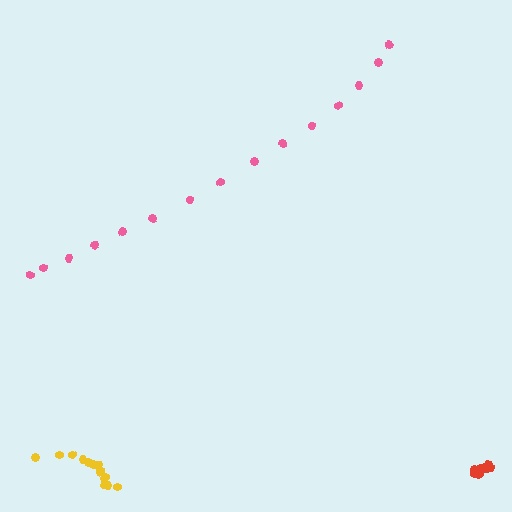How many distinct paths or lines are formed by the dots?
There are 3 distinct paths.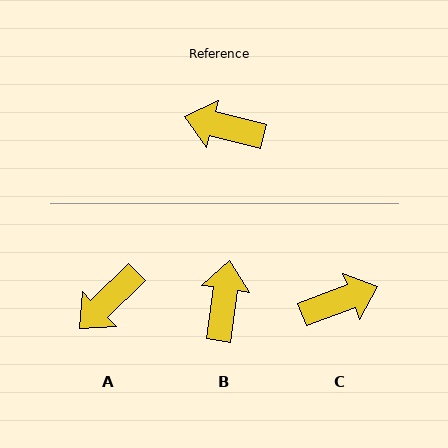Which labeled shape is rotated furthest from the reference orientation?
C, about 145 degrees away.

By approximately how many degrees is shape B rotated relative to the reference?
Approximately 84 degrees clockwise.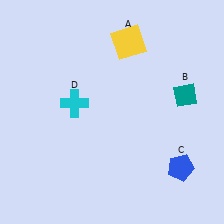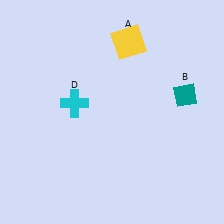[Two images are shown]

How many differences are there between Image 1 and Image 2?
There is 1 difference between the two images.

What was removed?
The blue pentagon (C) was removed in Image 2.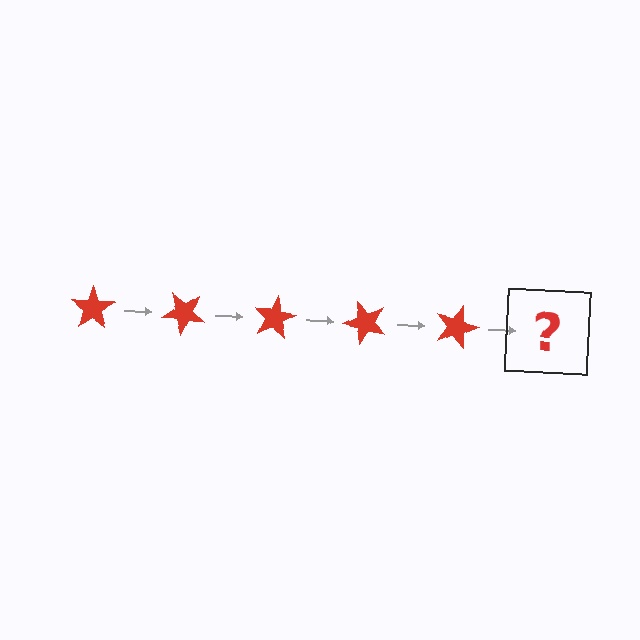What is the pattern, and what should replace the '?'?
The pattern is that the star rotates 40 degrees each step. The '?' should be a red star rotated 200 degrees.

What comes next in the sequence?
The next element should be a red star rotated 200 degrees.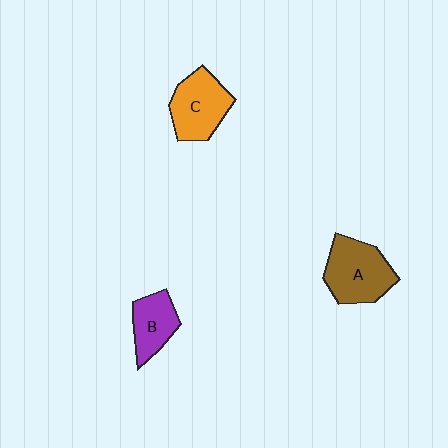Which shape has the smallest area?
Shape B (purple).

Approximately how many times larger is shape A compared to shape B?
Approximately 1.5 times.